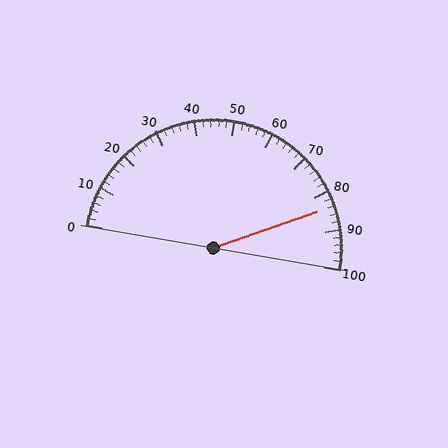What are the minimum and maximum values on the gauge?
The gauge ranges from 0 to 100.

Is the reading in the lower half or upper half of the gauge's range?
The reading is in the upper half of the range (0 to 100).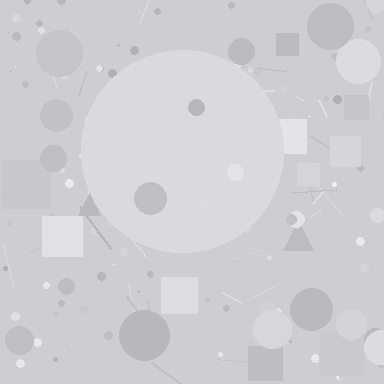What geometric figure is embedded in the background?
A circle is embedded in the background.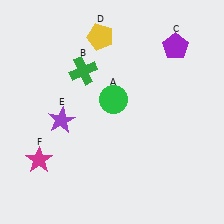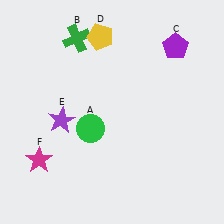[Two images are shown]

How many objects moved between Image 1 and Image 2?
2 objects moved between the two images.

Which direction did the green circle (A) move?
The green circle (A) moved down.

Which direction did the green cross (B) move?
The green cross (B) moved up.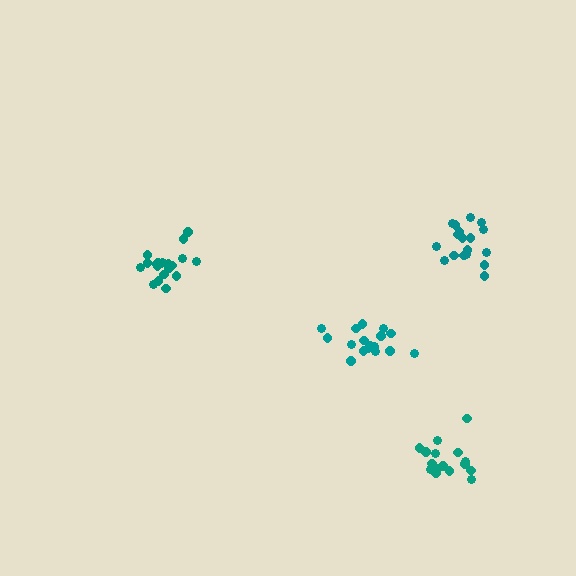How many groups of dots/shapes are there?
There are 4 groups.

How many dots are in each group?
Group 1: 21 dots, Group 2: 18 dots, Group 3: 17 dots, Group 4: 17 dots (73 total).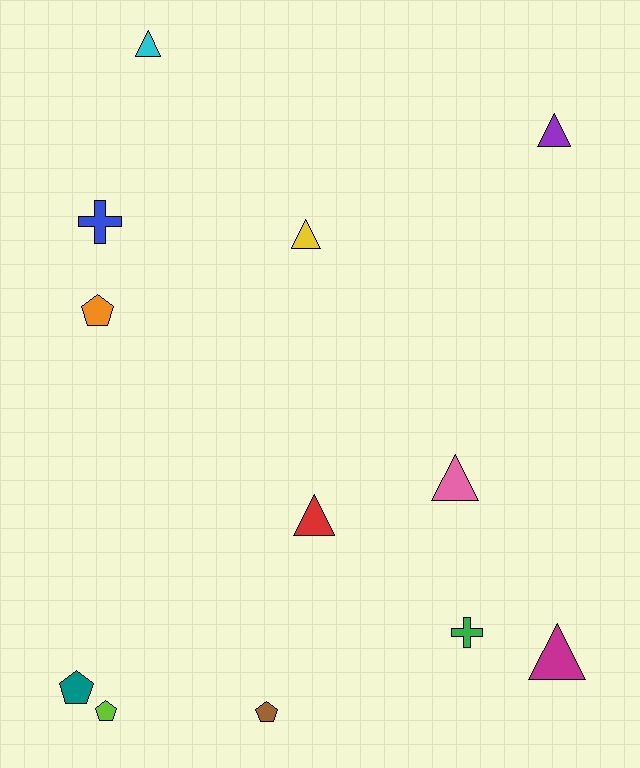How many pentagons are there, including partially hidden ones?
There are 4 pentagons.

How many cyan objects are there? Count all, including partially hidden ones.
There is 1 cyan object.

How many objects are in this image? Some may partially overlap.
There are 12 objects.